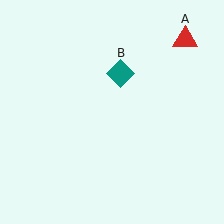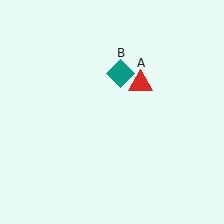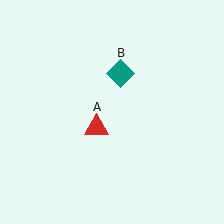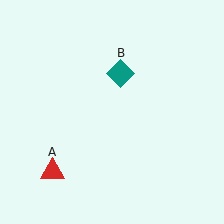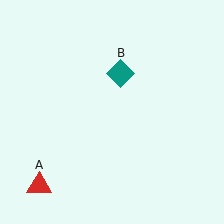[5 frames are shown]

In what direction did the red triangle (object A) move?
The red triangle (object A) moved down and to the left.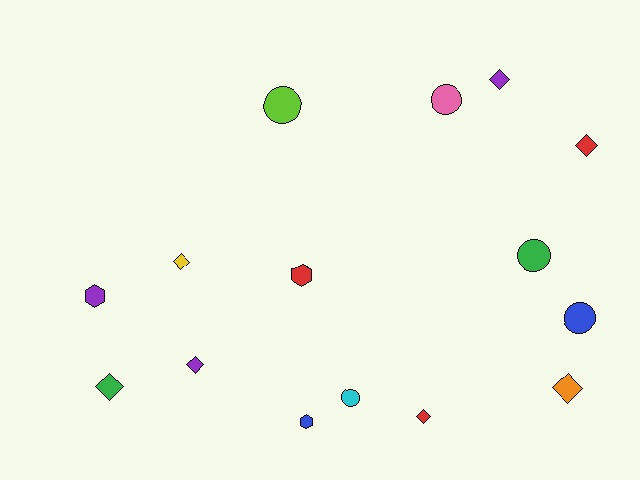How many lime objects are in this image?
There is 1 lime object.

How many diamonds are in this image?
There are 7 diamonds.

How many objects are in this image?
There are 15 objects.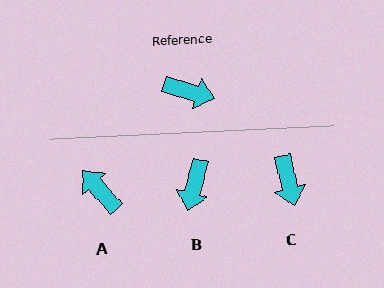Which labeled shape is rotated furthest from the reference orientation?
A, about 147 degrees away.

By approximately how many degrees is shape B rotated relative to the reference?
Approximately 88 degrees clockwise.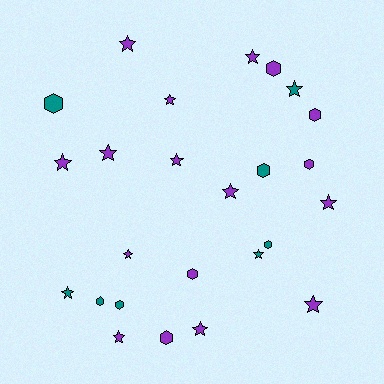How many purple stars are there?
There are 12 purple stars.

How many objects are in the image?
There are 25 objects.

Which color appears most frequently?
Purple, with 17 objects.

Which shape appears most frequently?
Star, with 15 objects.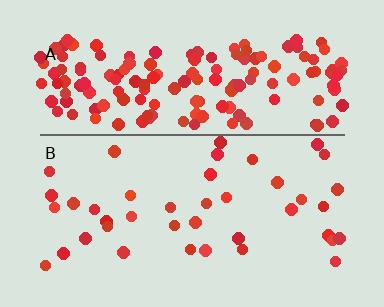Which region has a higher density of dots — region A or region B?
A (the top).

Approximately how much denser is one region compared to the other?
Approximately 4.0× — region A over region B.